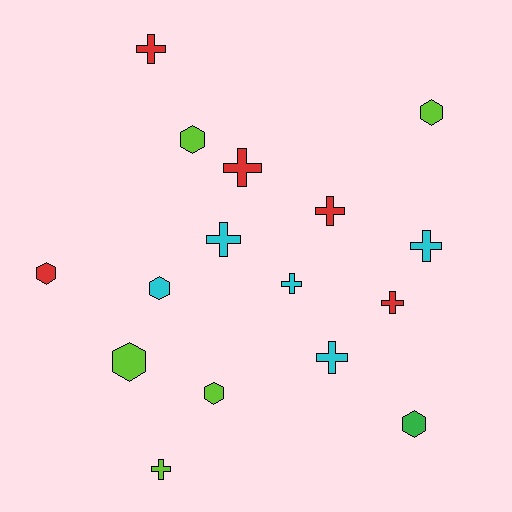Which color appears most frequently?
Red, with 5 objects.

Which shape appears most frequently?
Cross, with 9 objects.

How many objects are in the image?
There are 16 objects.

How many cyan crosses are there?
There are 4 cyan crosses.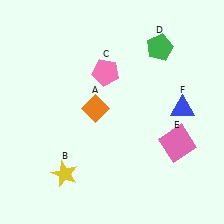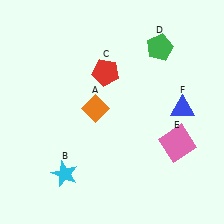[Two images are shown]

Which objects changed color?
B changed from yellow to cyan. C changed from pink to red.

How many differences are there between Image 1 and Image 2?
There are 2 differences between the two images.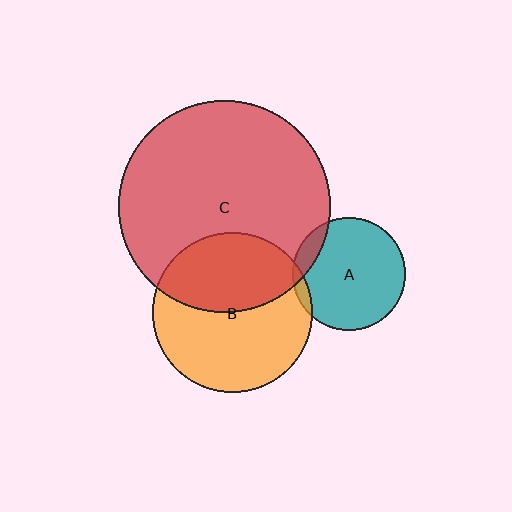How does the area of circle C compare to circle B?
Approximately 1.8 times.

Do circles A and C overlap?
Yes.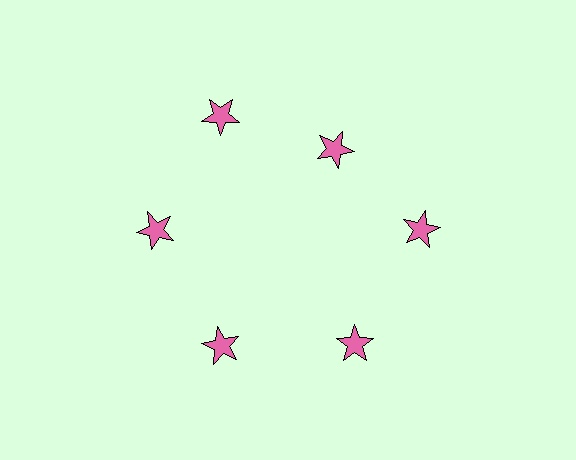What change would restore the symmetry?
The symmetry would be restored by moving it outward, back onto the ring so that all 6 stars sit at equal angles and equal distance from the center.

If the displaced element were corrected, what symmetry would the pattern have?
It would have 6-fold rotational symmetry — the pattern would map onto itself every 60 degrees.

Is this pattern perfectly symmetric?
No. The 6 pink stars are arranged in a ring, but one element near the 1 o'clock position is pulled inward toward the center, breaking the 6-fold rotational symmetry.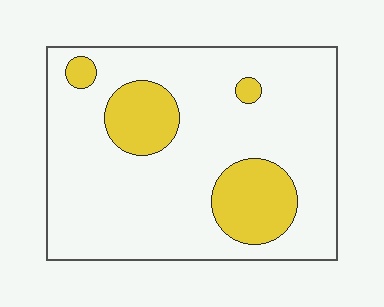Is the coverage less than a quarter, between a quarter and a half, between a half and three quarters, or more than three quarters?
Less than a quarter.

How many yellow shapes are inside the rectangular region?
4.